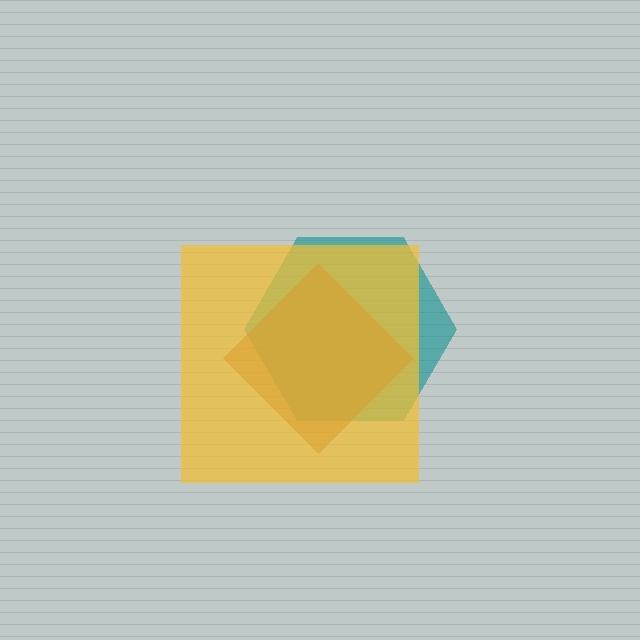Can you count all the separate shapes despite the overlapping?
Yes, there are 3 separate shapes.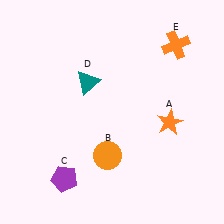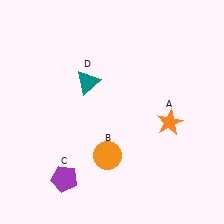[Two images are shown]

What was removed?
The orange cross (E) was removed in Image 2.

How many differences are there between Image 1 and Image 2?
There is 1 difference between the two images.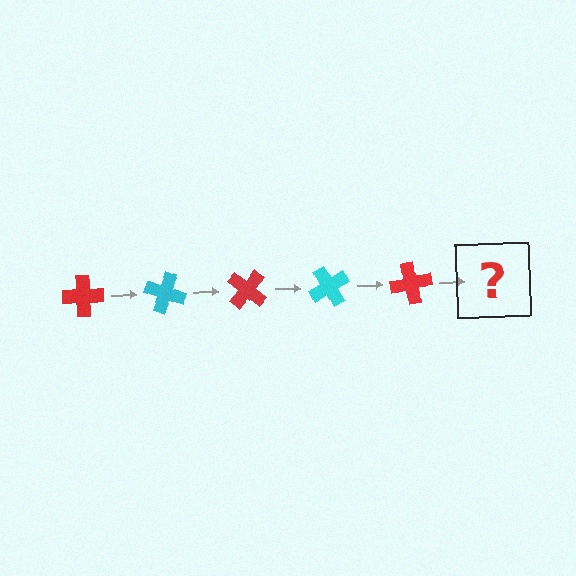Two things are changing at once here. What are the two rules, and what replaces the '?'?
The two rules are that it rotates 20 degrees each step and the color cycles through red and cyan. The '?' should be a cyan cross, rotated 100 degrees from the start.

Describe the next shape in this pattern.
It should be a cyan cross, rotated 100 degrees from the start.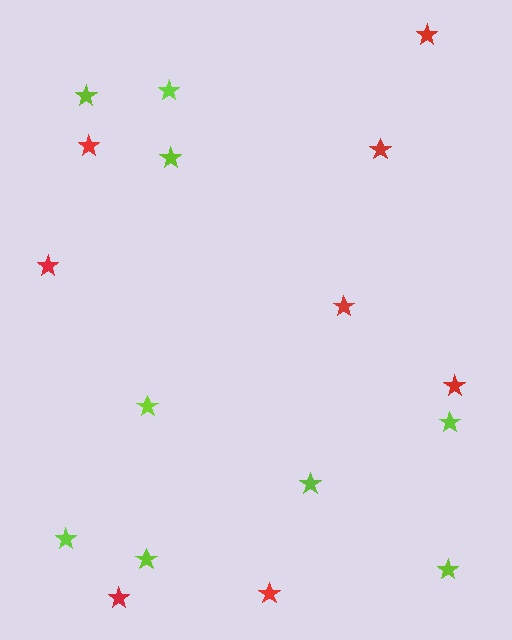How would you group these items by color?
There are 2 groups: one group of lime stars (9) and one group of red stars (8).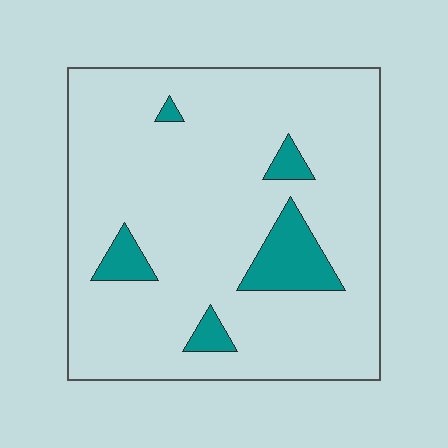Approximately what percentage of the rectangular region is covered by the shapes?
Approximately 10%.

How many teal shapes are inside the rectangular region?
5.